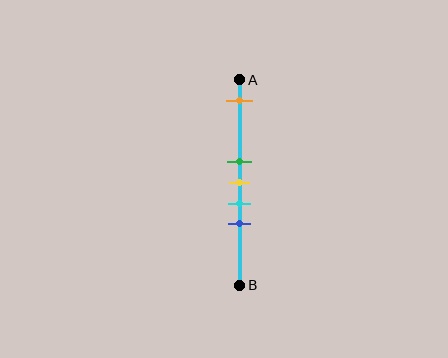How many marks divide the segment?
There are 5 marks dividing the segment.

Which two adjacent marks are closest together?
The green and yellow marks are the closest adjacent pair.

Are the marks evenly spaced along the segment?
No, the marks are not evenly spaced.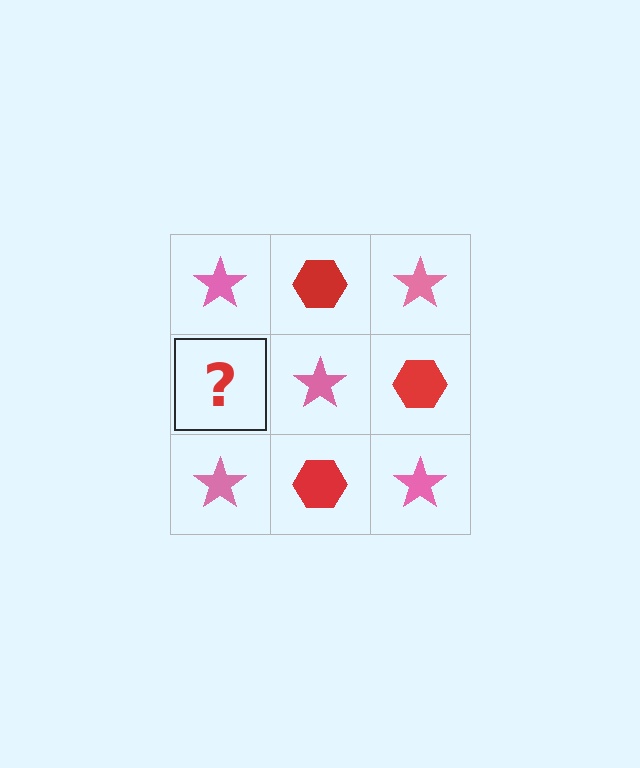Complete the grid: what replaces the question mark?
The question mark should be replaced with a red hexagon.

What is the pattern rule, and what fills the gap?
The rule is that it alternates pink star and red hexagon in a checkerboard pattern. The gap should be filled with a red hexagon.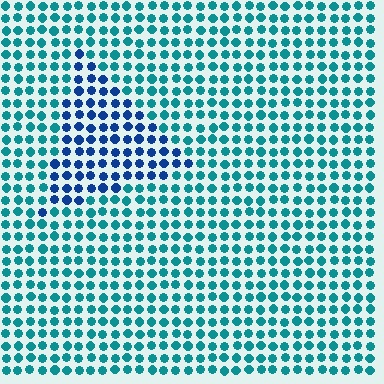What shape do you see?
I see a triangle.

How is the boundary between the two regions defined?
The boundary is defined purely by a slight shift in hue (about 38 degrees). Spacing, size, and orientation are identical on both sides.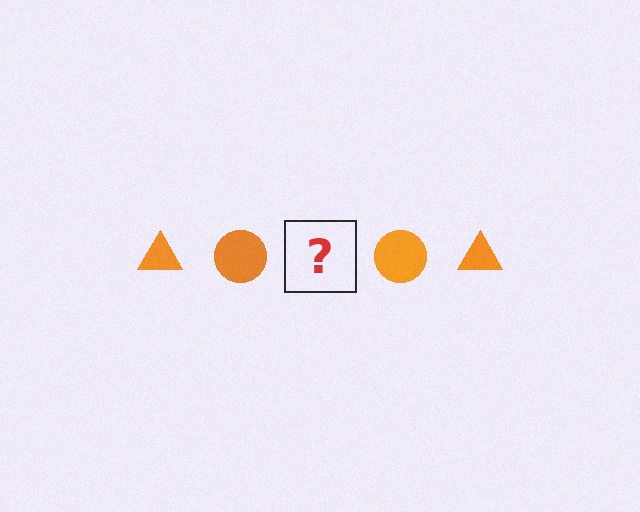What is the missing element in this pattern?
The missing element is an orange triangle.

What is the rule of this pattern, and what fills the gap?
The rule is that the pattern cycles through triangle, circle shapes in orange. The gap should be filled with an orange triangle.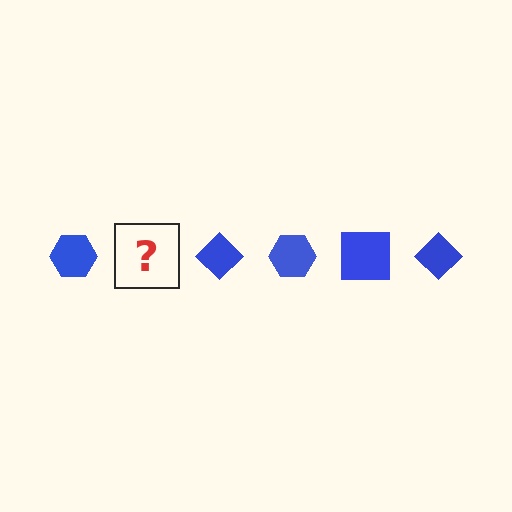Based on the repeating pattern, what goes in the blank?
The blank should be a blue square.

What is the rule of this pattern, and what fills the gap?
The rule is that the pattern cycles through hexagon, square, diamond shapes in blue. The gap should be filled with a blue square.